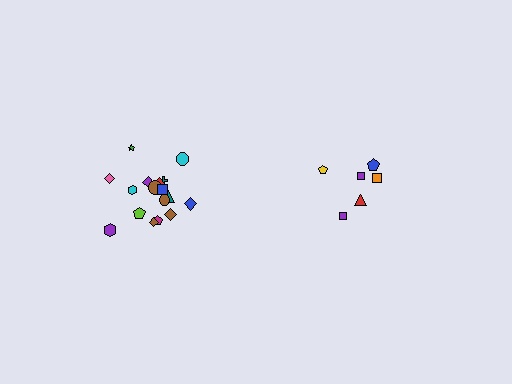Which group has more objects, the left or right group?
The left group.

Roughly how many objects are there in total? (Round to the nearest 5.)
Roughly 25 objects in total.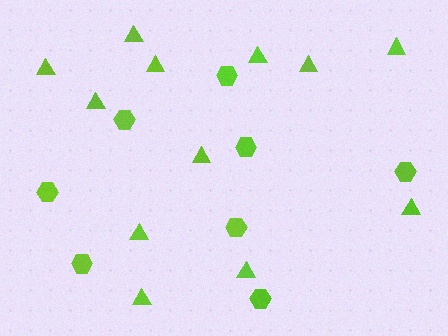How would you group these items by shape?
There are 2 groups: one group of triangles (12) and one group of hexagons (8).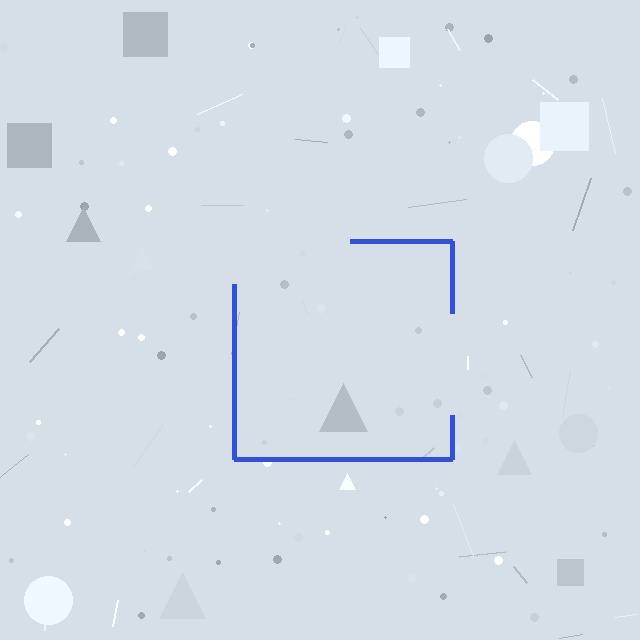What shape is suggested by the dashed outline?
The dashed outline suggests a square.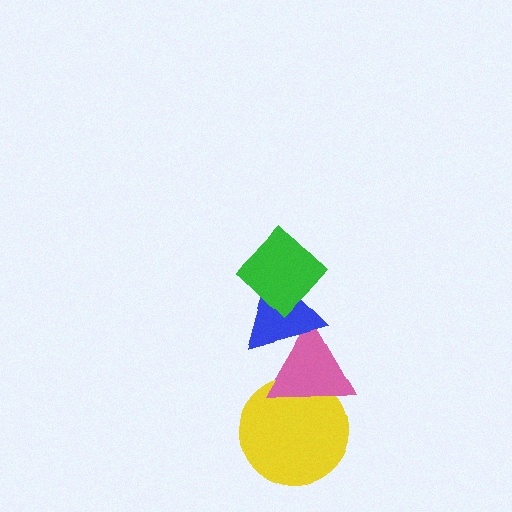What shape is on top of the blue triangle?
The green diamond is on top of the blue triangle.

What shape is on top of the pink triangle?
The blue triangle is on top of the pink triangle.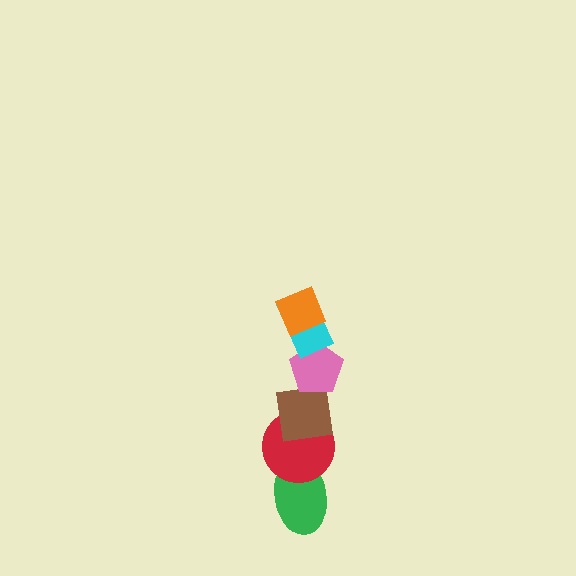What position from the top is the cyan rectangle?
The cyan rectangle is 2nd from the top.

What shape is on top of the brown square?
The pink pentagon is on top of the brown square.